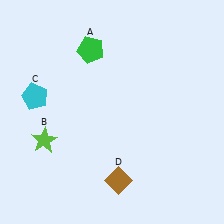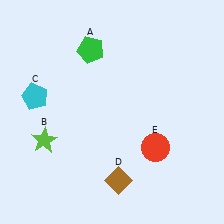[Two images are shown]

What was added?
A red circle (E) was added in Image 2.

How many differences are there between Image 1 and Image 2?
There is 1 difference between the two images.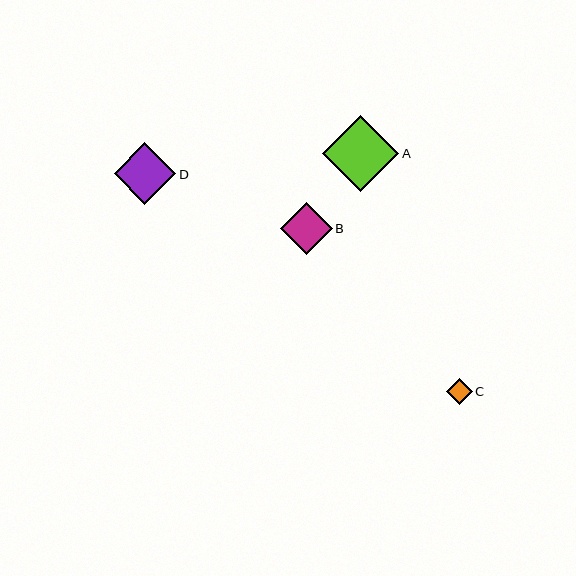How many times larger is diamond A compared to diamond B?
Diamond A is approximately 1.5 times the size of diamond B.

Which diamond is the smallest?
Diamond C is the smallest with a size of approximately 26 pixels.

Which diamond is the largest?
Diamond A is the largest with a size of approximately 76 pixels.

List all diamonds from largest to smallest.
From largest to smallest: A, D, B, C.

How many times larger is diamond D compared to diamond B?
Diamond D is approximately 1.2 times the size of diamond B.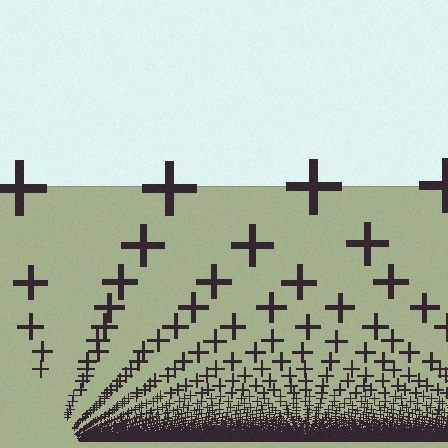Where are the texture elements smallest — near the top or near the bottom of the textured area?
Near the bottom.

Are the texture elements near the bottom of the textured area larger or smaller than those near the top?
Smaller. The gradient is inverted — elements near the bottom are smaller and denser.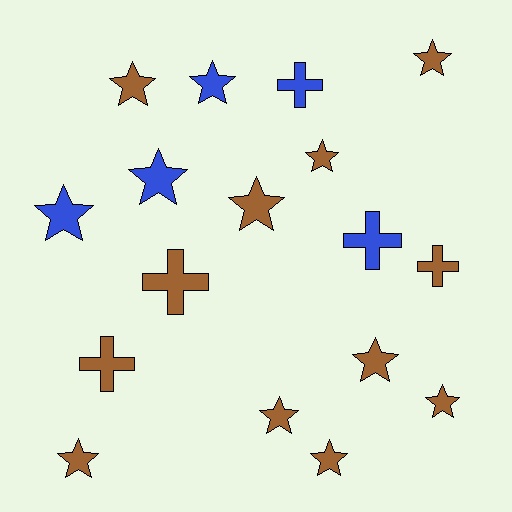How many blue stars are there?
There are 3 blue stars.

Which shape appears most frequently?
Star, with 12 objects.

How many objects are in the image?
There are 17 objects.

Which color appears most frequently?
Brown, with 12 objects.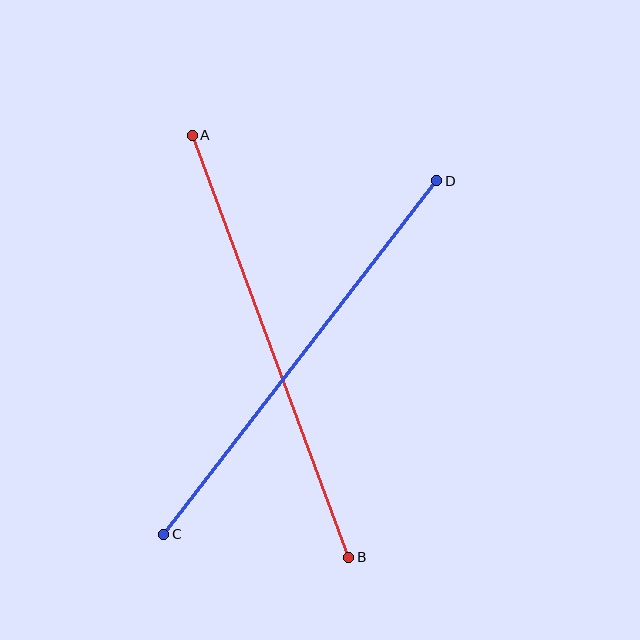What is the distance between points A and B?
The distance is approximately 450 pixels.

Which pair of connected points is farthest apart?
Points A and B are farthest apart.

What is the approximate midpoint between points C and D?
The midpoint is at approximately (300, 358) pixels.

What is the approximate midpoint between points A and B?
The midpoint is at approximately (270, 346) pixels.